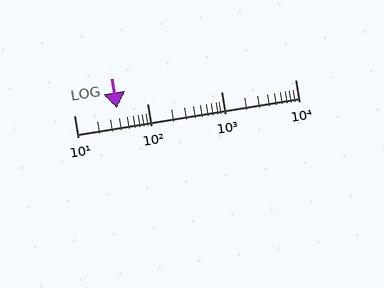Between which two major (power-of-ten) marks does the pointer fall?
The pointer is between 10 and 100.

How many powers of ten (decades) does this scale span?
The scale spans 3 decades, from 10 to 10000.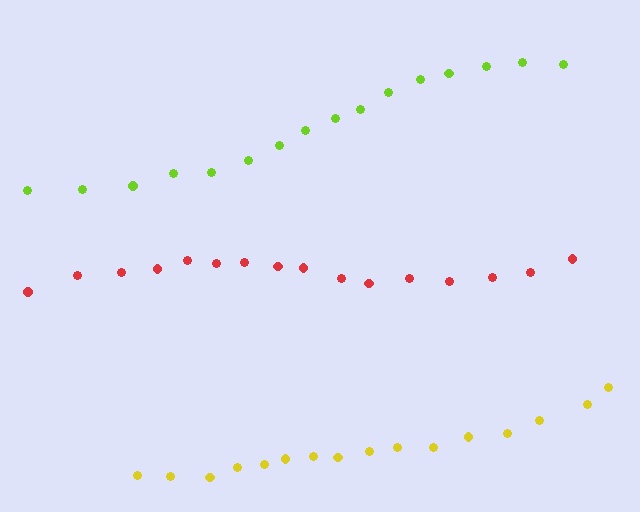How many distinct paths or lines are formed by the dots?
There are 3 distinct paths.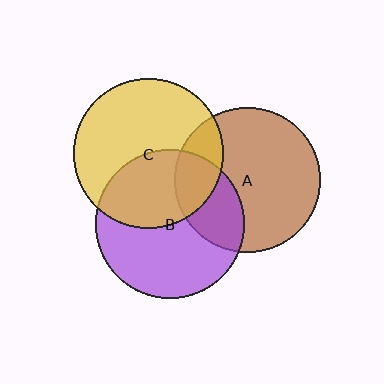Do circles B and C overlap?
Yes.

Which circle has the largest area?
Circle C (yellow).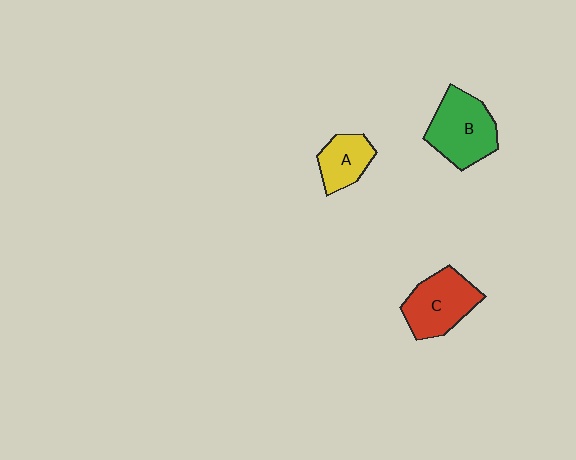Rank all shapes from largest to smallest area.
From largest to smallest: B (green), C (red), A (yellow).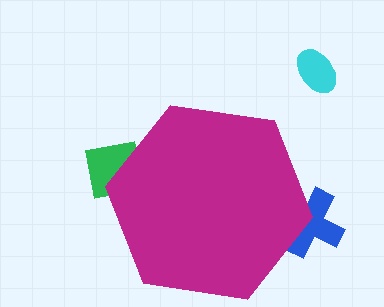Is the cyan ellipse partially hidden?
No, the cyan ellipse is fully visible.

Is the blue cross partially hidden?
Yes, the blue cross is partially hidden behind the magenta hexagon.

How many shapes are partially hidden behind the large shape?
2 shapes are partially hidden.